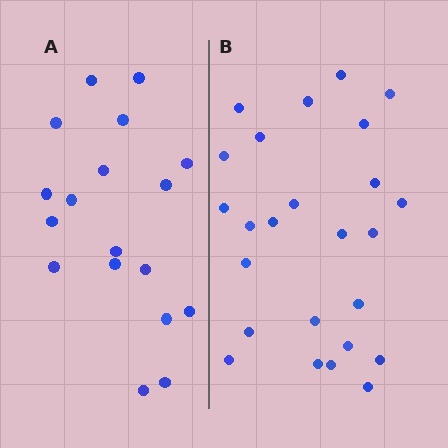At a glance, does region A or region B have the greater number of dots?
Region B (the right region) has more dots.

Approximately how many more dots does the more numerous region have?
Region B has roughly 8 or so more dots than region A.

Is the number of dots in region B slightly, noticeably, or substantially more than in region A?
Region B has noticeably more, but not dramatically so. The ratio is roughly 1.4 to 1.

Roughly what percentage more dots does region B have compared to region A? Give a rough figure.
About 40% more.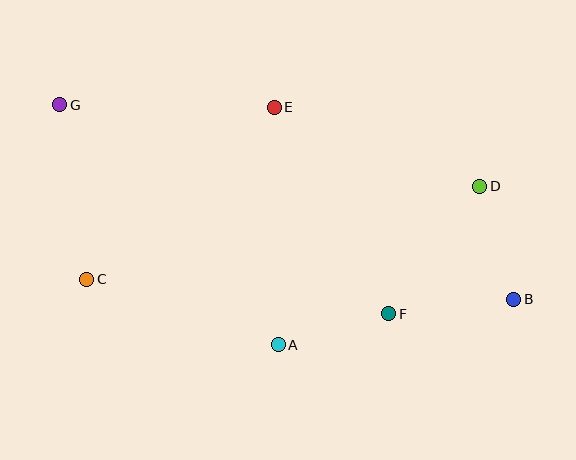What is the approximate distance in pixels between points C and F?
The distance between C and F is approximately 304 pixels.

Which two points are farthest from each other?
Points B and G are farthest from each other.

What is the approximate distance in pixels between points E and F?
The distance between E and F is approximately 237 pixels.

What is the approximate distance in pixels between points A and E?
The distance between A and E is approximately 238 pixels.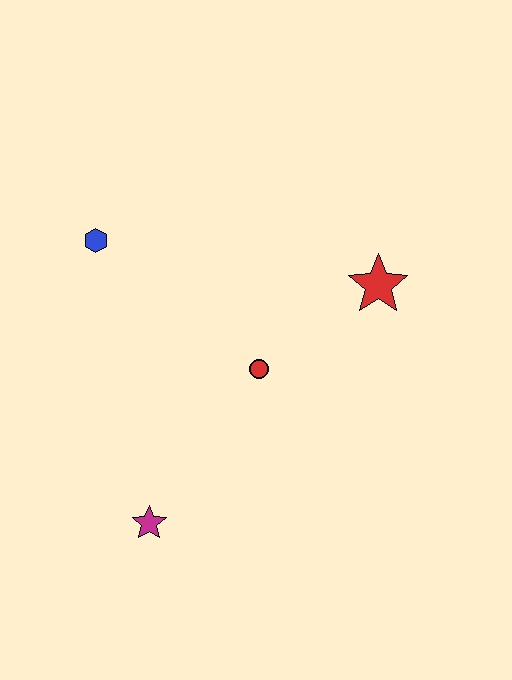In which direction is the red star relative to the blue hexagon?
The red star is to the right of the blue hexagon.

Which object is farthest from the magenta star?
The red star is farthest from the magenta star.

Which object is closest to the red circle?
The red star is closest to the red circle.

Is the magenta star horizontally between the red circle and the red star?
No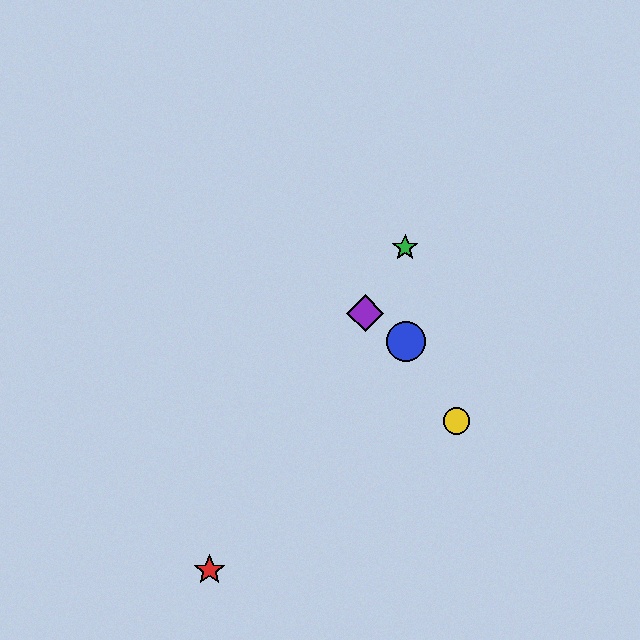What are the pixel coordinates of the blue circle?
The blue circle is at (406, 341).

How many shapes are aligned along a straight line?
3 shapes (the red star, the green star, the purple diamond) are aligned along a straight line.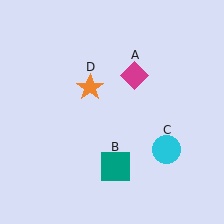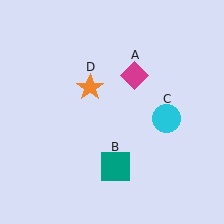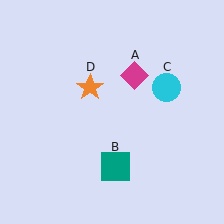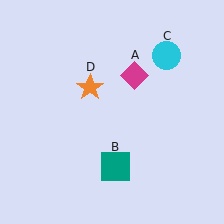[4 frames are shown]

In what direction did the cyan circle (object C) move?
The cyan circle (object C) moved up.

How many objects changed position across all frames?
1 object changed position: cyan circle (object C).